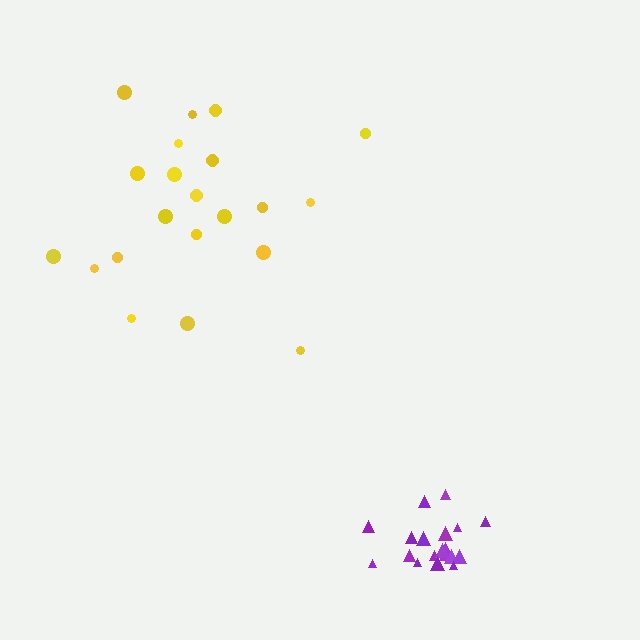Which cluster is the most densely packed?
Purple.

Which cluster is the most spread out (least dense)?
Yellow.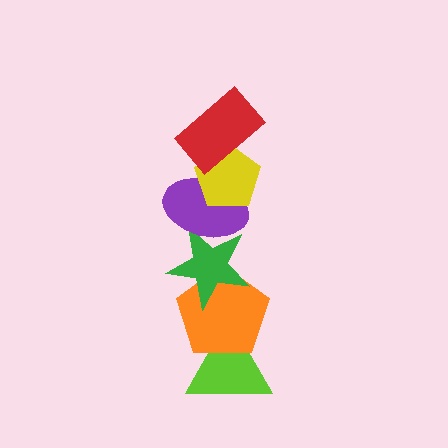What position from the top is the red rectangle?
The red rectangle is 1st from the top.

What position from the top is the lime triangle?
The lime triangle is 6th from the top.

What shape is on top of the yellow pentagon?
The red rectangle is on top of the yellow pentagon.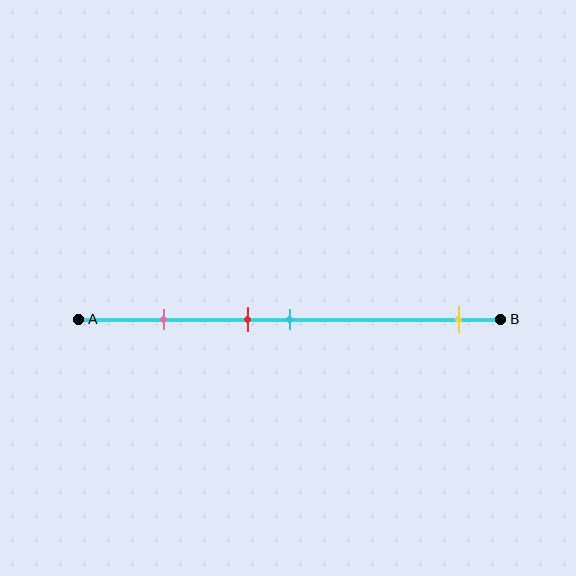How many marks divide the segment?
There are 4 marks dividing the segment.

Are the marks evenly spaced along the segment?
No, the marks are not evenly spaced.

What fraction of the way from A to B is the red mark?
The red mark is approximately 40% (0.4) of the way from A to B.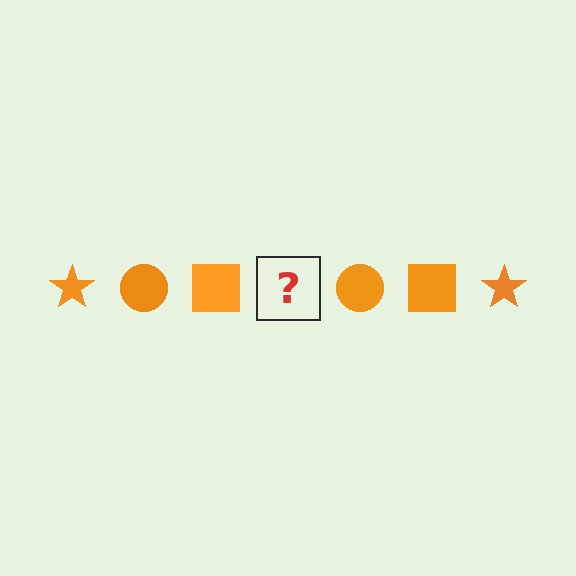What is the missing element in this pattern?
The missing element is an orange star.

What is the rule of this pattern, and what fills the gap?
The rule is that the pattern cycles through star, circle, square shapes in orange. The gap should be filled with an orange star.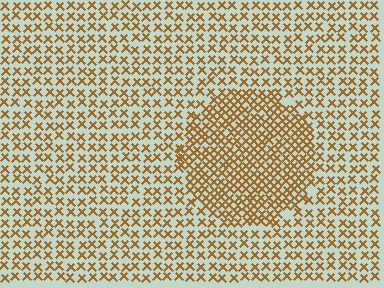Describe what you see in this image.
The image contains small brown elements arranged at two different densities. A circle-shaped region is visible where the elements are more densely packed than the surrounding area.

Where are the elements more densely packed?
The elements are more densely packed inside the circle boundary.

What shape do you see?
I see a circle.